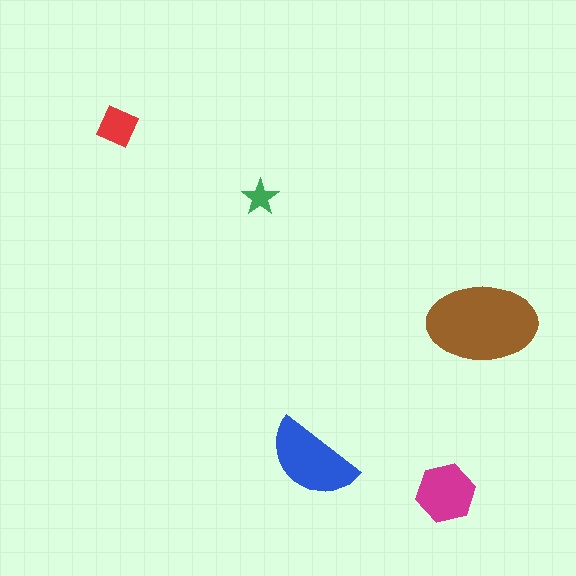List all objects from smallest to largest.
The green star, the red square, the magenta hexagon, the blue semicircle, the brown ellipse.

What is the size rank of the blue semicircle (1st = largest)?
2nd.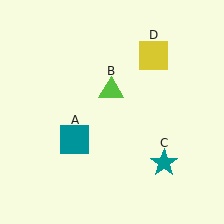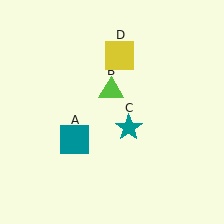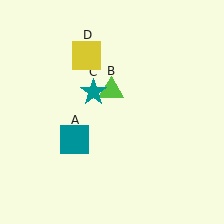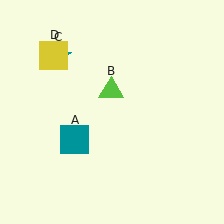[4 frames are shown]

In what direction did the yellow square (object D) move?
The yellow square (object D) moved left.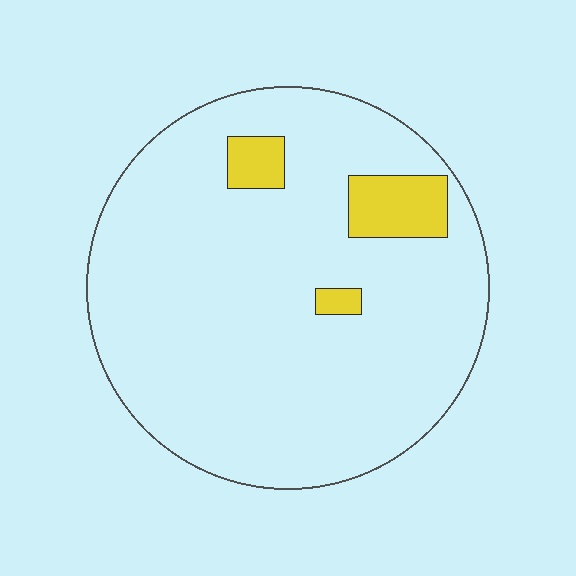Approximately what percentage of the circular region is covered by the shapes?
Approximately 10%.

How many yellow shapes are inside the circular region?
3.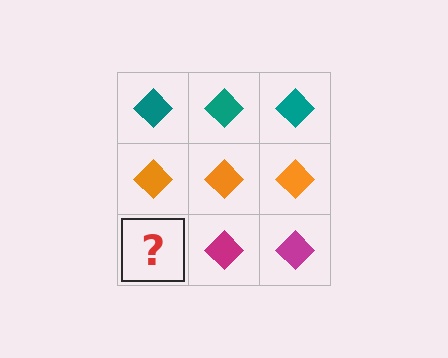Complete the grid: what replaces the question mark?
The question mark should be replaced with a magenta diamond.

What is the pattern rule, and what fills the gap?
The rule is that each row has a consistent color. The gap should be filled with a magenta diamond.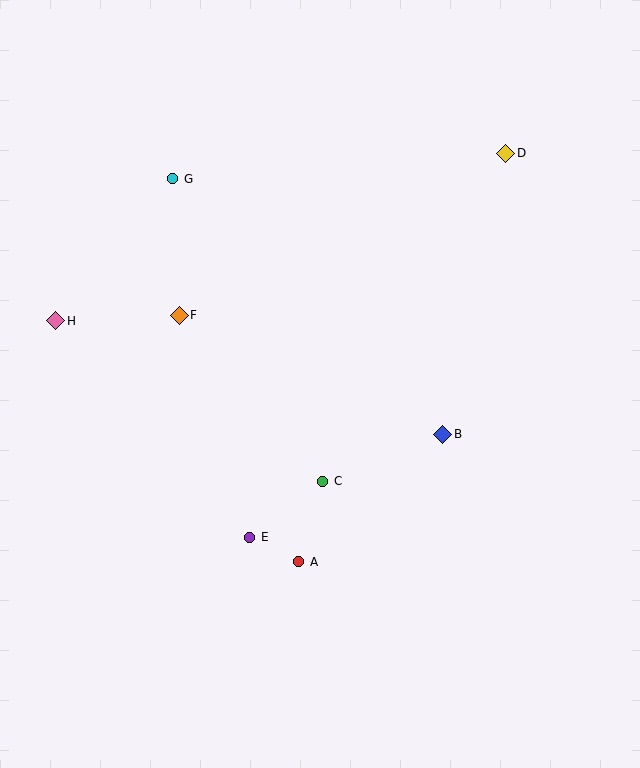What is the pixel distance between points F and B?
The distance between F and B is 289 pixels.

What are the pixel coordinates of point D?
Point D is at (506, 153).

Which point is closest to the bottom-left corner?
Point E is closest to the bottom-left corner.